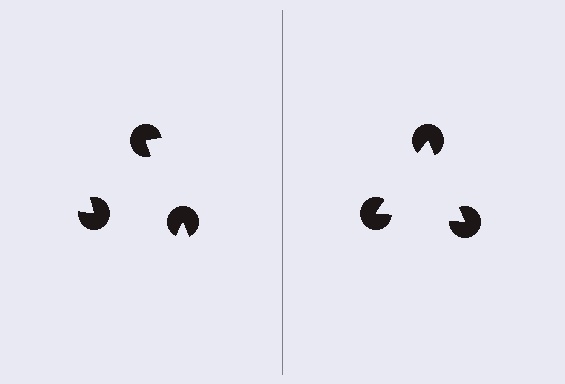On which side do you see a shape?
An illusory triangle appears on the right side. On the left side the wedge cuts are rotated, so no coherent shape forms.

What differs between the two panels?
The pac-man discs are positioned identically on both sides; only the wedge orientations differ. On the right they align to a triangle; on the left they are misaligned.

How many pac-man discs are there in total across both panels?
6 — 3 on each side.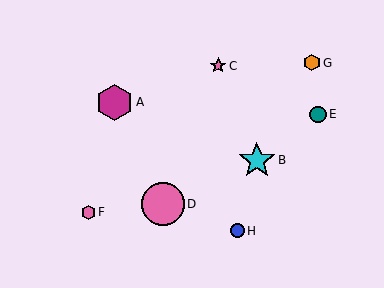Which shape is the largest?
The pink circle (labeled D) is the largest.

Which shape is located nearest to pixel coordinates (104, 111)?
The magenta hexagon (labeled A) at (114, 102) is nearest to that location.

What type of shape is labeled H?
Shape H is a blue circle.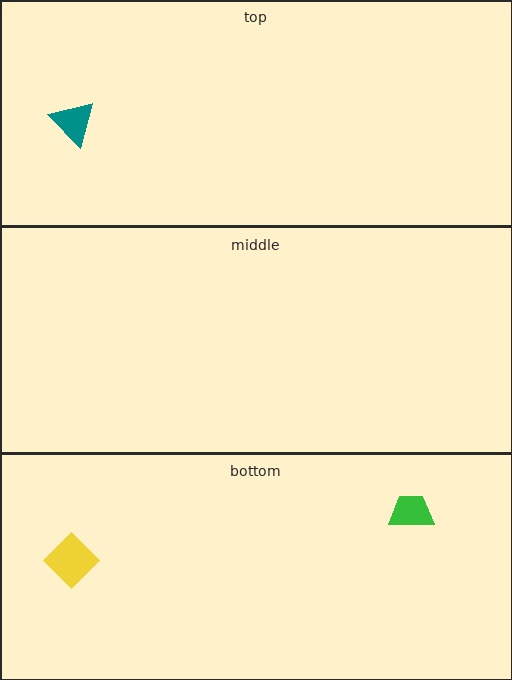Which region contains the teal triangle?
The top region.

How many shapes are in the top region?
1.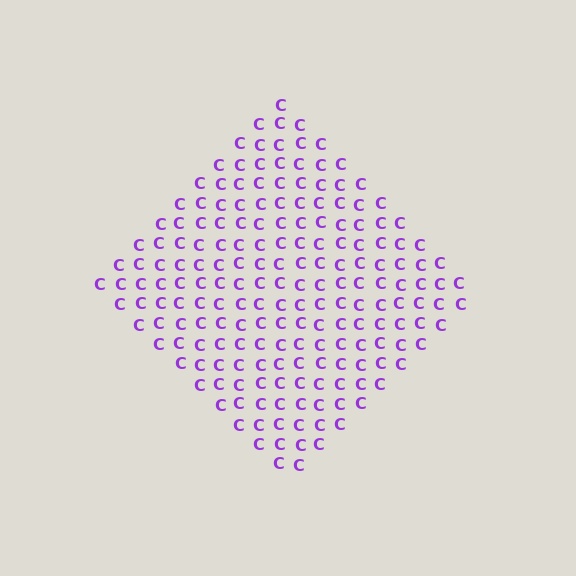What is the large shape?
The large shape is a diamond.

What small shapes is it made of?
It is made of small letter C's.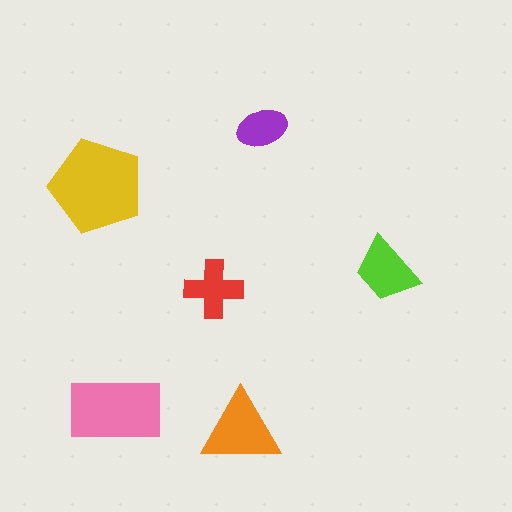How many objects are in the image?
There are 6 objects in the image.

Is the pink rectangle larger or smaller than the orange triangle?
Larger.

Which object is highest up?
The purple ellipse is topmost.